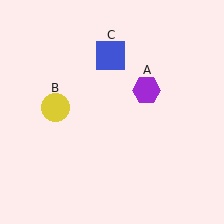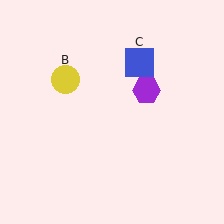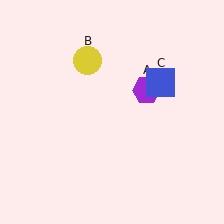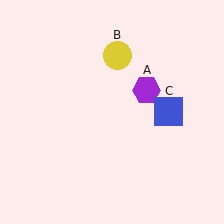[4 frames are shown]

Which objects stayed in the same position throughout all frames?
Purple hexagon (object A) remained stationary.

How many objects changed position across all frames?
2 objects changed position: yellow circle (object B), blue square (object C).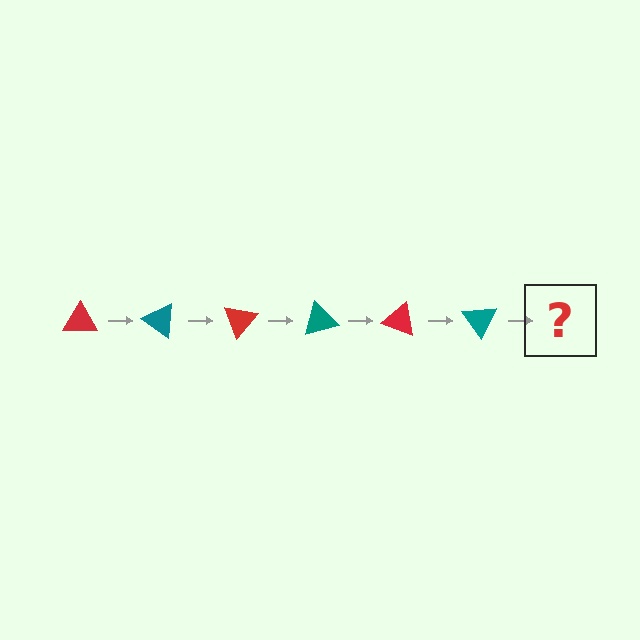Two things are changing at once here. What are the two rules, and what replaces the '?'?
The two rules are that it rotates 35 degrees each step and the color cycles through red and teal. The '?' should be a red triangle, rotated 210 degrees from the start.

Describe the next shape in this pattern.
It should be a red triangle, rotated 210 degrees from the start.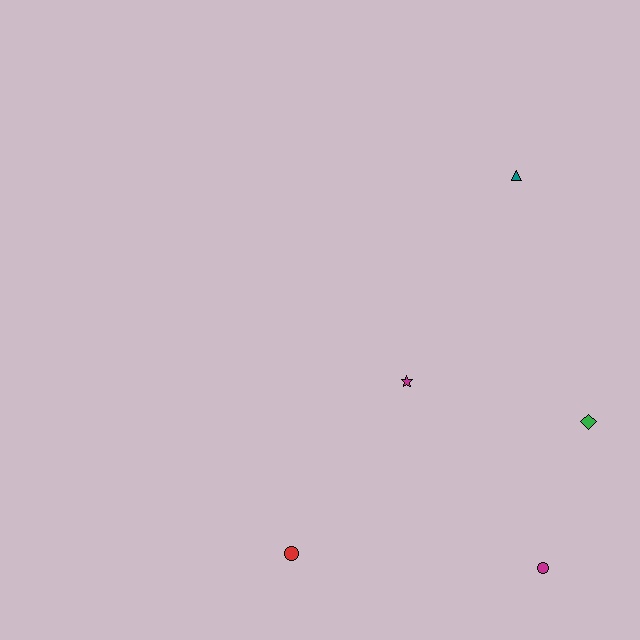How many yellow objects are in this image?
There are no yellow objects.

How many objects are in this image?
There are 5 objects.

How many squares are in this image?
There are no squares.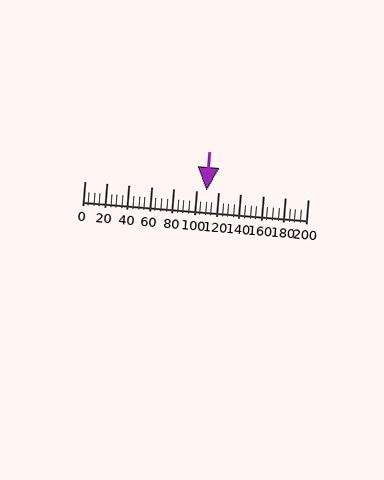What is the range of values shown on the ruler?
The ruler shows values from 0 to 200.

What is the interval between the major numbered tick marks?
The major tick marks are spaced 20 units apart.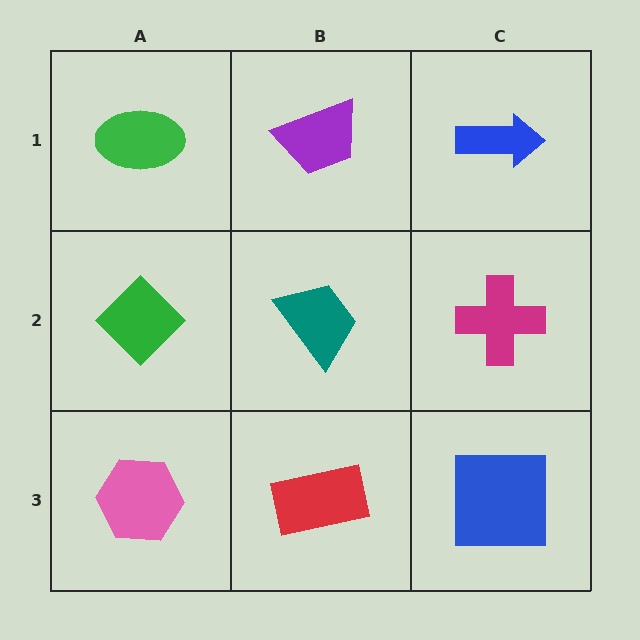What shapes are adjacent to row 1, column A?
A green diamond (row 2, column A), a purple trapezoid (row 1, column B).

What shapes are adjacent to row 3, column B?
A teal trapezoid (row 2, column B), a pink hexagon (row 3, column A), a blue square (row 3, column C).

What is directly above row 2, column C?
A blue arrow.